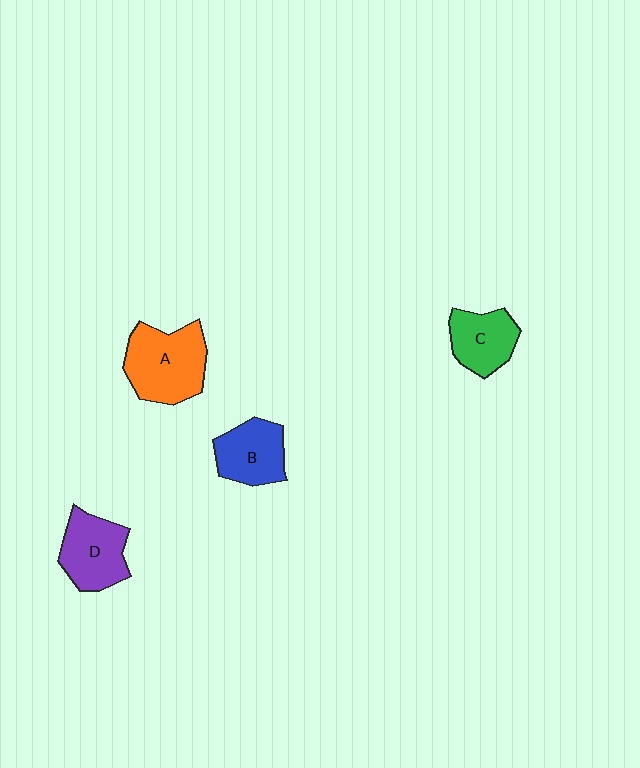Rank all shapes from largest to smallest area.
From largest to smallest: A (orange), D (purple), B (blue), C (green).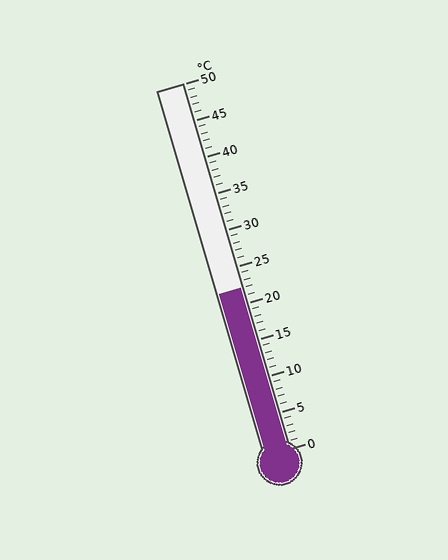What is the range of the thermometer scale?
The thermometer scale ranges from 0°C to 50°C.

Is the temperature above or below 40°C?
The temperature is below 40°C.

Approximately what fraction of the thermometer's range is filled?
The thermometer is filled to approximately 45% of its range.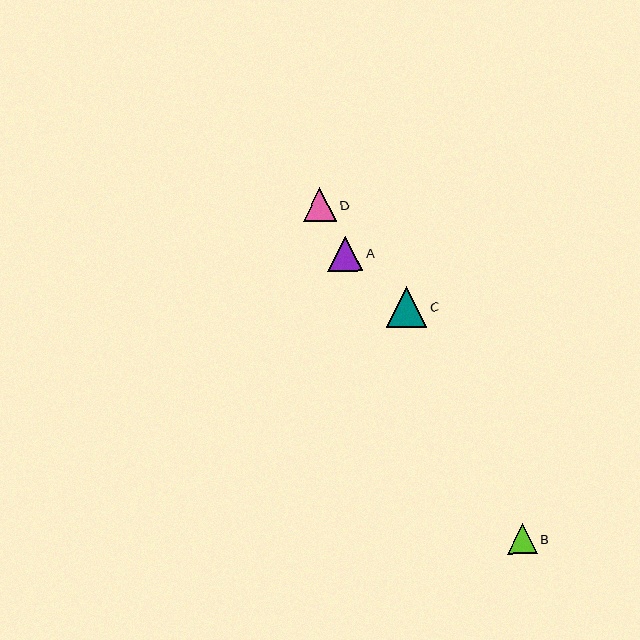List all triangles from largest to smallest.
From largest to smallest: C, A, D, B.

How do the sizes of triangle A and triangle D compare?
Triangle A and triangle D are approximately the same size.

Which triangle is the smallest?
Triangle B is the smallest with a size of approximately 30 pixels.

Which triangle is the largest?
Triangle C is the largest with a size of approximately 41 pixels.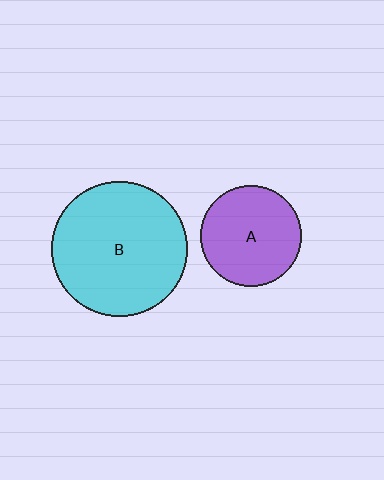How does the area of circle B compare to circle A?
Approximately 1.8 times.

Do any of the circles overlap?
No, none of the circles overlap.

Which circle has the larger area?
Circle B (cyan).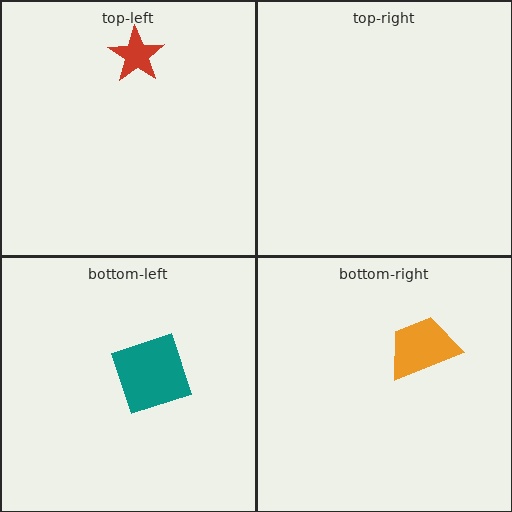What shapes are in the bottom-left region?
The teal square.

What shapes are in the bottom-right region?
The orange trapezoid.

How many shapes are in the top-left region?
1.